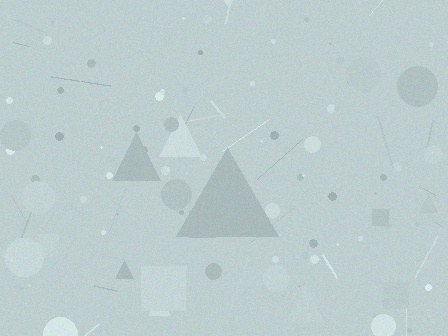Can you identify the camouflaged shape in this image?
The camouflaged shape is a triangle.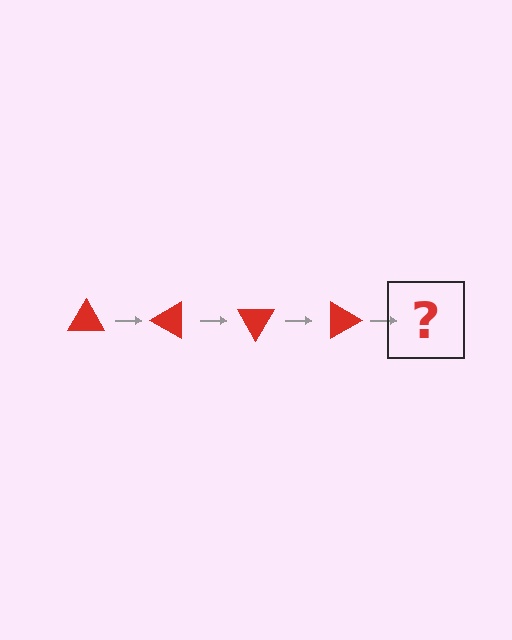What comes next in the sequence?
The next element should be a red triangle rotated 120 degrees.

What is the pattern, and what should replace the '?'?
The pattern is that the triangle rotates 30 degrees each step. The '?' should be a red triangle rotated 120 degrees.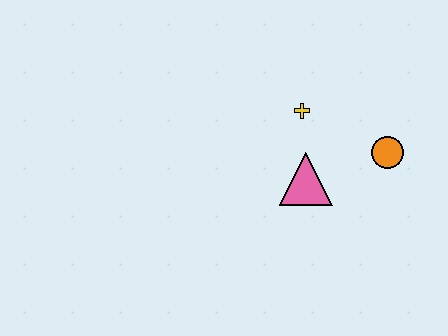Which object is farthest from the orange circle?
The yellow cross is farthest from the orange circle.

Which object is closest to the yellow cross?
The pink triangle is closest to the yellow cross.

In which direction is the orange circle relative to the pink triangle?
The orange circle is to the right of the pink triangle.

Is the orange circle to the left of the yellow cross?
No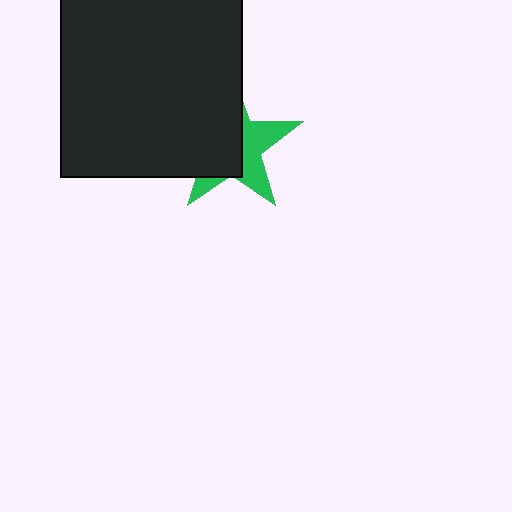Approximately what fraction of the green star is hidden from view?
Roughly 59% of the green star is hidden behind the black rectangle.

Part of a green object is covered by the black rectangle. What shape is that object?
It is a star.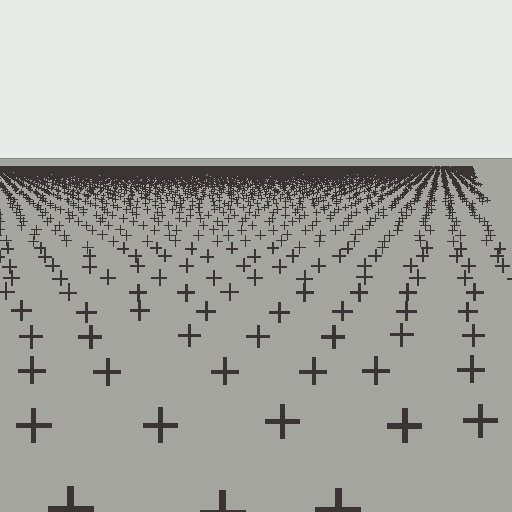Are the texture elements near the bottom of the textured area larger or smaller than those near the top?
Larger. Near the bottom, elements are closer to the viewer and appear at a bigger on-screen size.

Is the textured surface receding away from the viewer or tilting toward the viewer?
The surface is receding away from the viewer. Texture elements get smaller and denser toward the top.